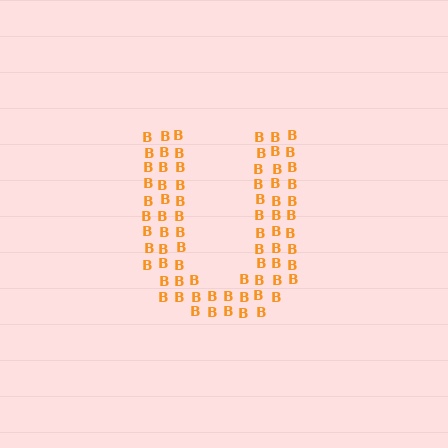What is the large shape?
The large shape is the letter U.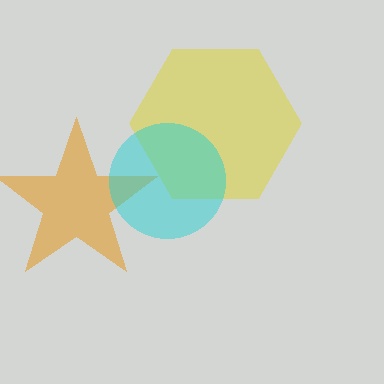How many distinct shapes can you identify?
There are 3 distinct shapes: an orange star, a yellow hexagon, a cyan circle.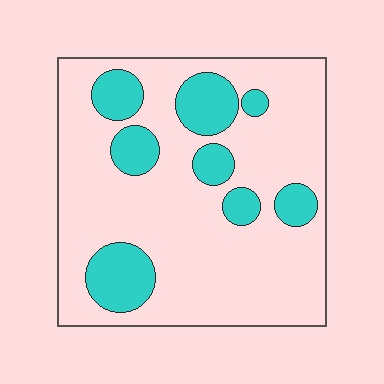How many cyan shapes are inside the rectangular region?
8.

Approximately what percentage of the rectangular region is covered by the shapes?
Approximately 20%.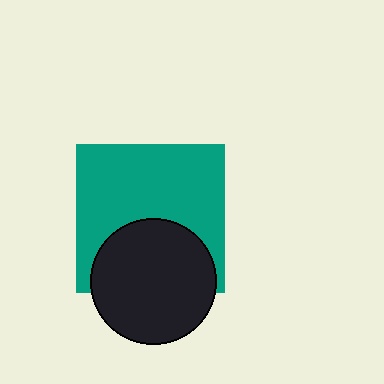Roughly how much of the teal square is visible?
Most of it is visible (roughly 65%).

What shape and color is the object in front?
The object in front is a black circle.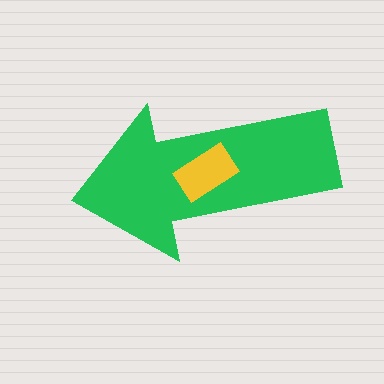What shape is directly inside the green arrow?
The yellow rectangle.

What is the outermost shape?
The green arrow.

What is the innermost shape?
The yellow rectangle.